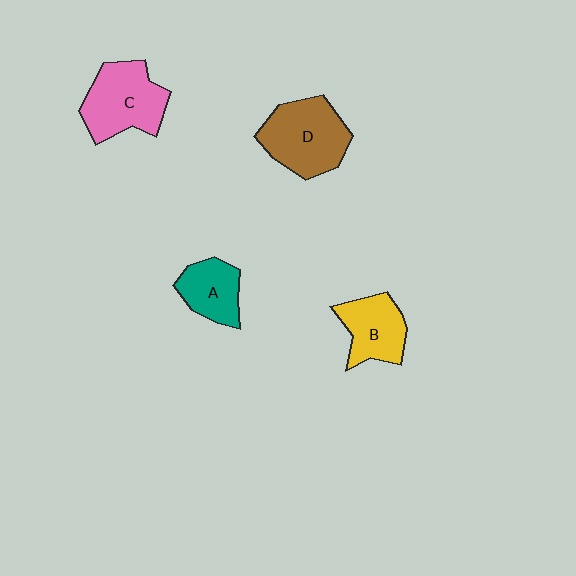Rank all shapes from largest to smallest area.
From largest to smallest: D (brown), C (pink), B (yellow), A (teal).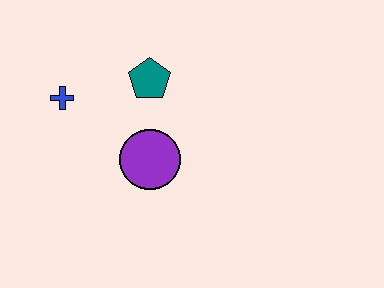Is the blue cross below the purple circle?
No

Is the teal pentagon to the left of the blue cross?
No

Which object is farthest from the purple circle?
The blue cross is farthest from the purple circle.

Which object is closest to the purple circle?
The teal pentagon is closest to the purple circle.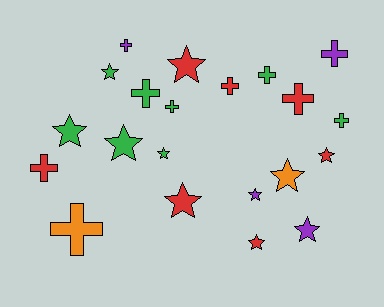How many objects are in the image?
There are 21 objects.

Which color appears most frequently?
Green, with 8 objects.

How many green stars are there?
There are 4 green stars.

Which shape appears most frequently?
Star, with 11 objects.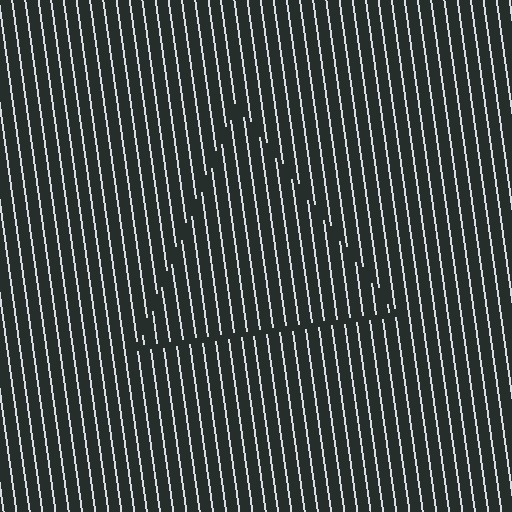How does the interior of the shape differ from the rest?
The interior of the shape contains the same grating, shifted by half a period — the contour is defined by the phase discontinuity where line-ends from the inner and outer gratings abut.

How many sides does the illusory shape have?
3 sides — the line-ends trace a triangle.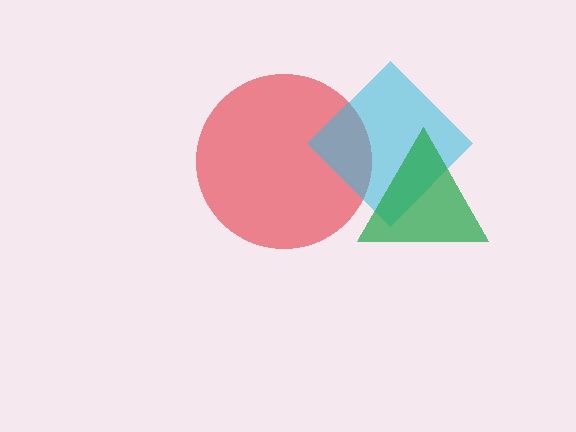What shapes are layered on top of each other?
The layered shapes are: a red circle, a cyan diamond, a green triangle.